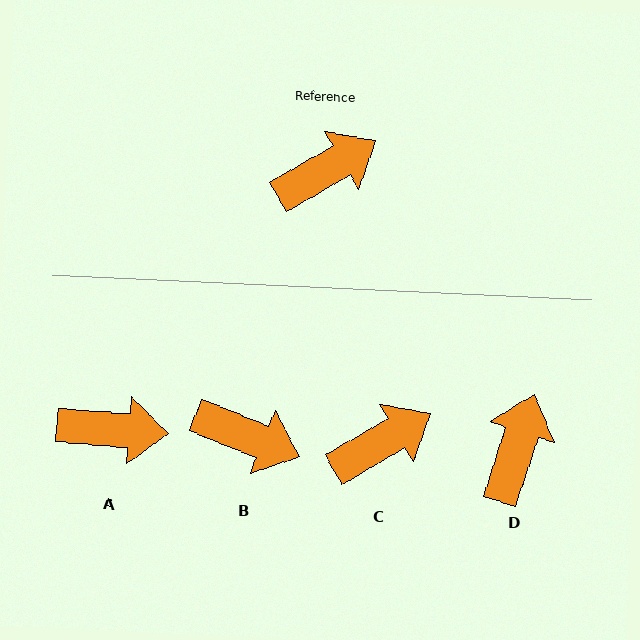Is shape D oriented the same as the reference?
No, it is off by about 42 degrees.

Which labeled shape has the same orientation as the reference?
C.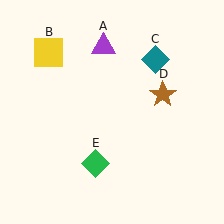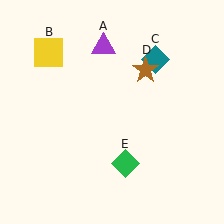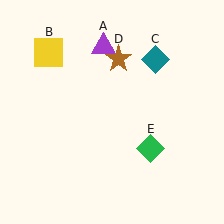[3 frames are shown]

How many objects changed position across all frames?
2 objects changed position: brown star (object D), green diamond (object E).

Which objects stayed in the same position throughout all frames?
Purple triangle (object A) and yellow square (object B) and teal diamond (object C) remained stationary.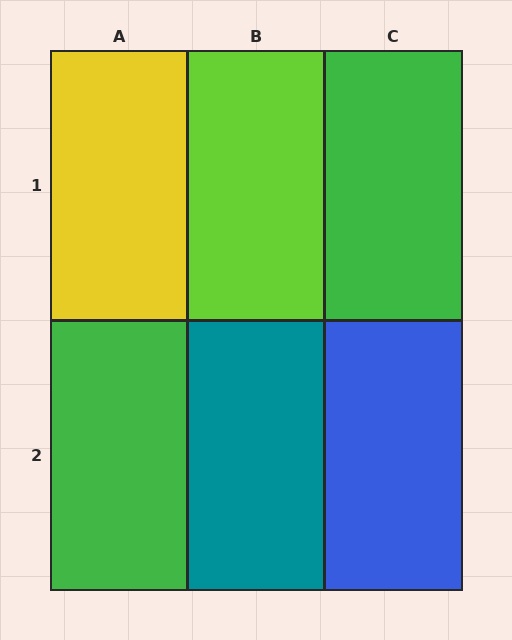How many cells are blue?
1 cell is blue.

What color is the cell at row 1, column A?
Yellow.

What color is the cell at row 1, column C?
Green.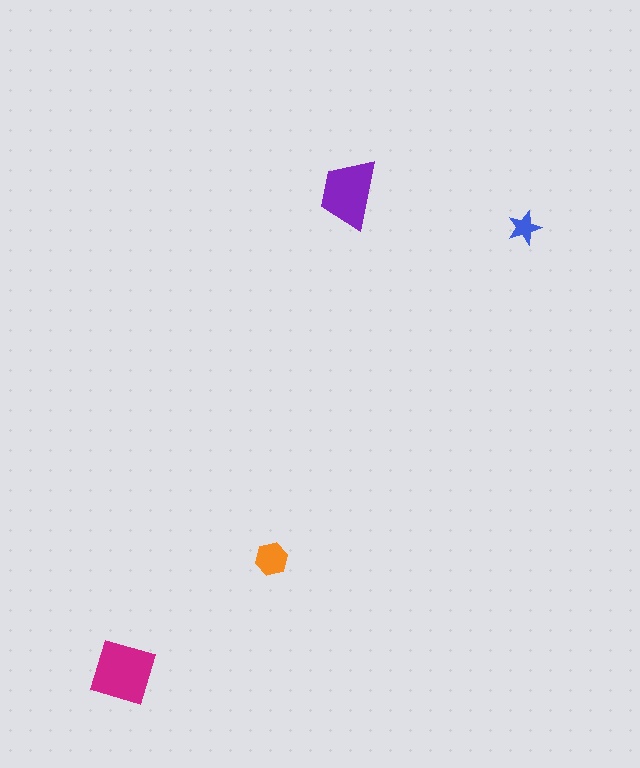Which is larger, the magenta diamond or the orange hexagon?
The magenta diamond.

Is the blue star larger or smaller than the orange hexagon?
Smaller.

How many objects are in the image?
There are 4 objects in the image.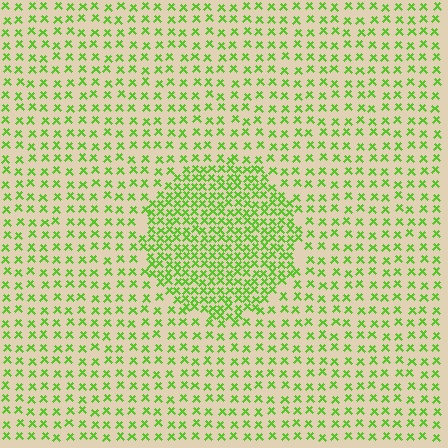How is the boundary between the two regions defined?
The boundary is defined by a change in element density (approximately 2.1x ratio). All elements are the same color, size, and shape.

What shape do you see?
I see a circle.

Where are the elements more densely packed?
The elements are more densely packed inside the circle boundary.